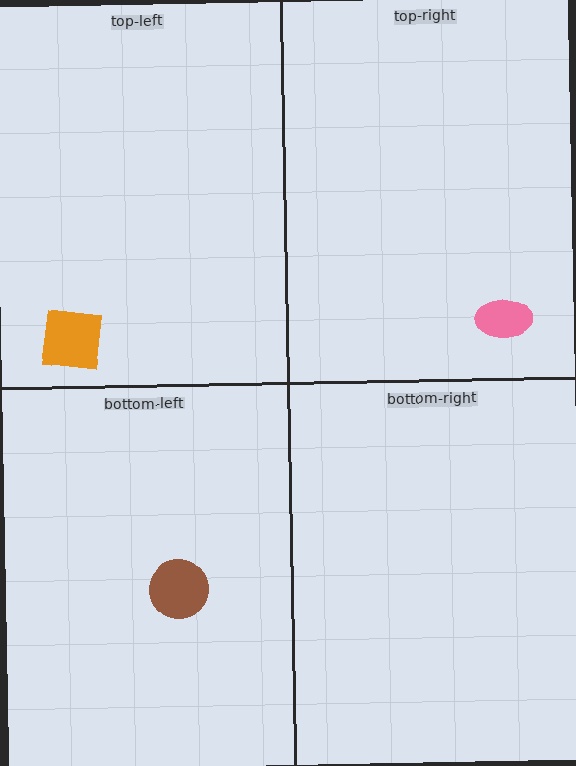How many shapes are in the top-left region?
1.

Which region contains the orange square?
The top-left region.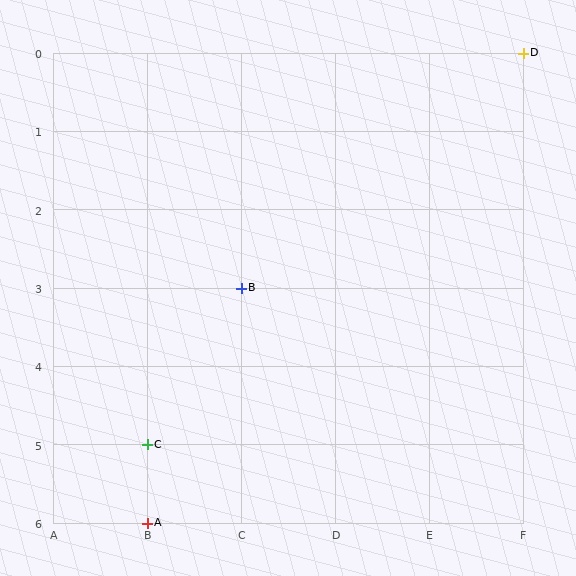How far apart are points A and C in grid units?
Points A and C are 1 row apart.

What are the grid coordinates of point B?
Point B is at grid coordinates (C, 3).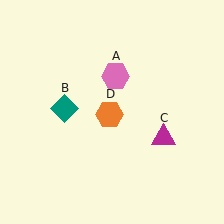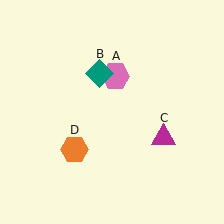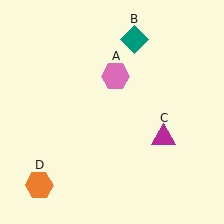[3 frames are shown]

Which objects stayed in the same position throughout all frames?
Pink hexagon (object A) and magenta triangle (object C) remained stationary.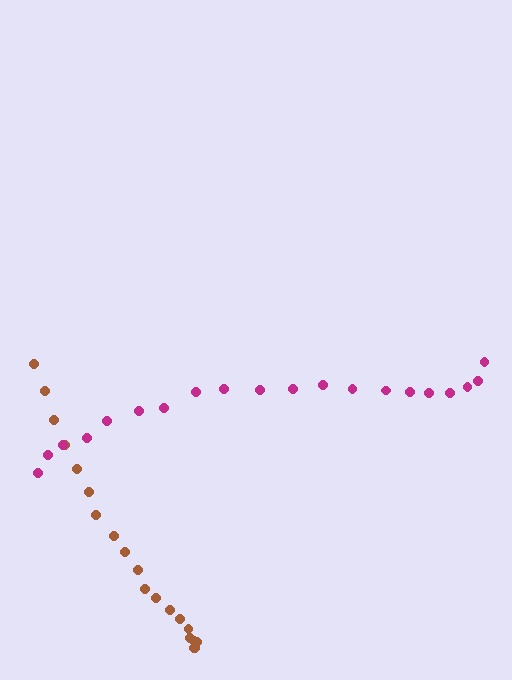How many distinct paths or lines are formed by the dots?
There are 2 distinct paths.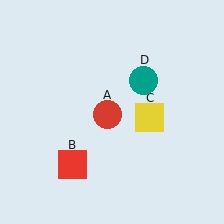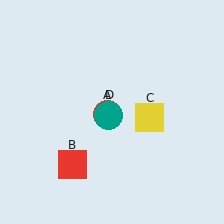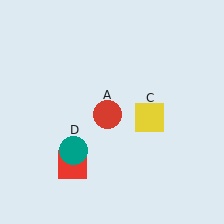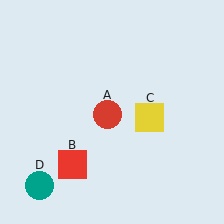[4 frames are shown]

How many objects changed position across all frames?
1 object changed position: teal circle (object D).